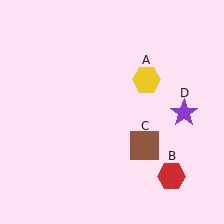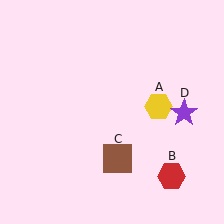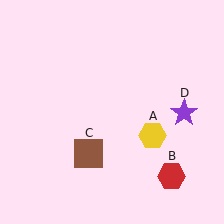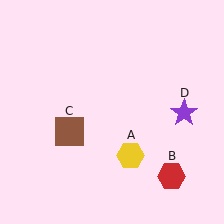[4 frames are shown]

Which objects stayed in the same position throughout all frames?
Red hexagon (object B) and purple star (object D) remained stationary.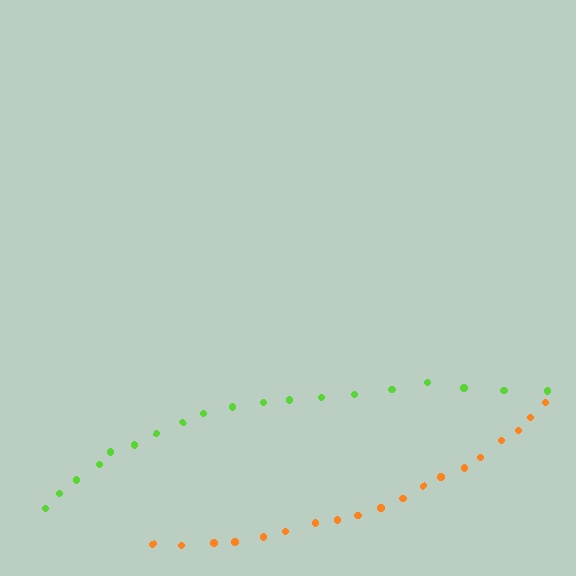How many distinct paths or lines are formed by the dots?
There are 2 distinct paths.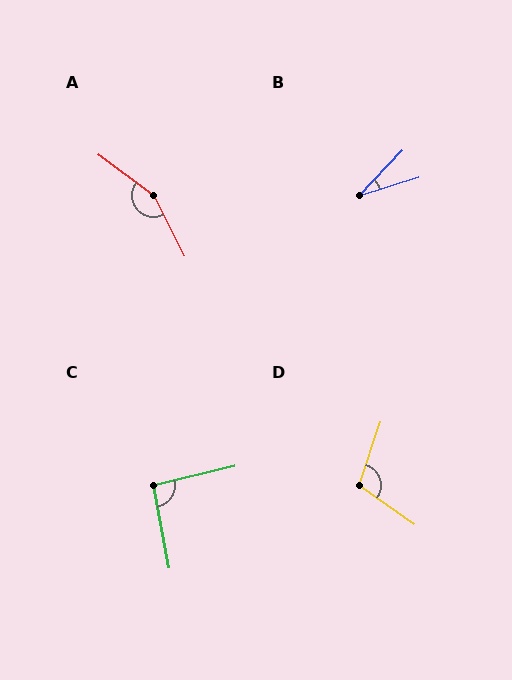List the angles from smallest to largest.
B (29°), C (93°), D (107°), A (153°).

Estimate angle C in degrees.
Approximately 93 degrees.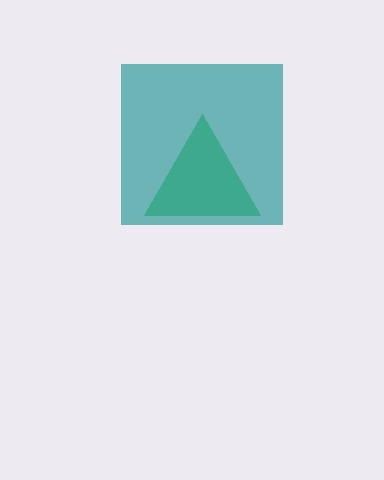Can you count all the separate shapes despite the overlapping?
Yes, there are 2 separate shapes.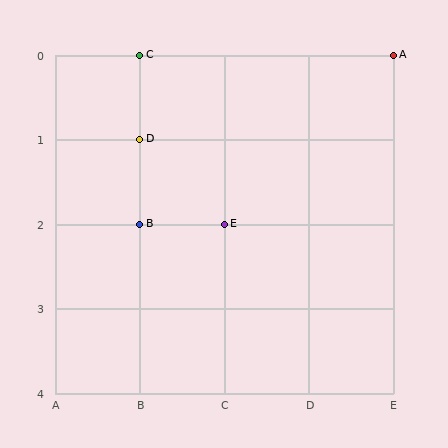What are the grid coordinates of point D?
Point D is at grid coordinates (B, 1).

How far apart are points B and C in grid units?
Points B and C are 2 rows apart.